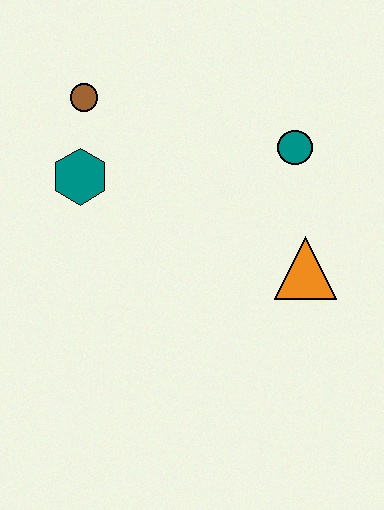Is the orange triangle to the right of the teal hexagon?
Yes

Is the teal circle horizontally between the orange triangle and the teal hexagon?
Yes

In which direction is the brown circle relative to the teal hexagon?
The brown circle is above the teal hexagon.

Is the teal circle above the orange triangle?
Yes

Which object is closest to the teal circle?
The orange triangle is closest to the teal circle.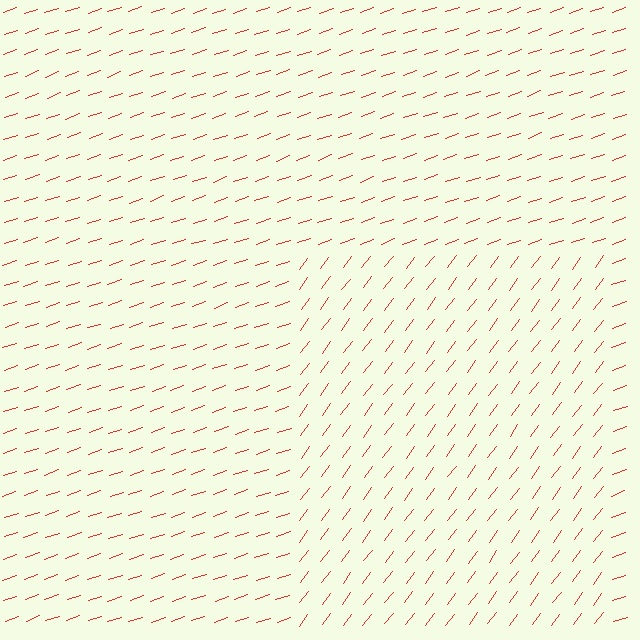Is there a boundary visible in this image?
Yes, there is a texture boundary formed by a change in line orientation.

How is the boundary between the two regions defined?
The boundary is defined purely by a change in line orientation (approximately 34 degrees difference). All lines are the same color and thickness.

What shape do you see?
I see a rectangle.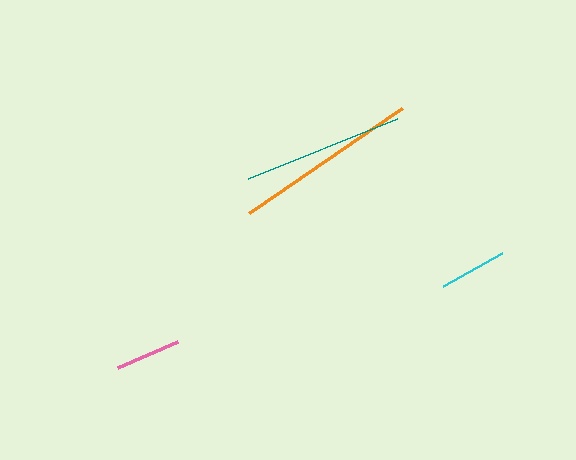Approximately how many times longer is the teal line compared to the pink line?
The teal line is approximately 2.5 times the length of the pink line.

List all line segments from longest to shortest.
From longest to shortest: orange, teal, cyan, pink.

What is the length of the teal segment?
The teal segment is approximately 161 pixels long.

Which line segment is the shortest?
The pink line is the shortest at approximately 66 pixels.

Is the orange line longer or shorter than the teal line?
The orange line is longer than the teal line.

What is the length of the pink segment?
The pink segment is approximately 66 pixels long.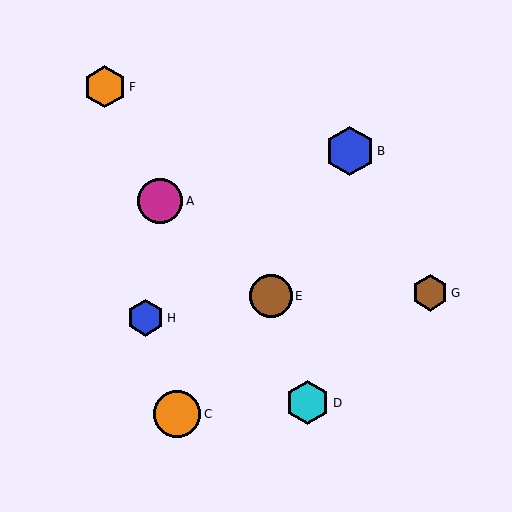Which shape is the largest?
The blue hexagon (labeled B) is the largest.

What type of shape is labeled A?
Shape A is a magenta circle.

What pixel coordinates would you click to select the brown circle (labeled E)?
Click at (271, 296) to select the brown circle E.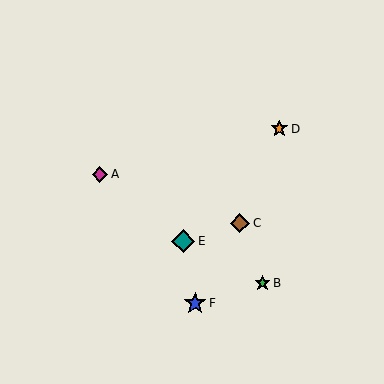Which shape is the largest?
The teal diamond (labeled E) is the largest.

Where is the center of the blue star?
The center of the blue star is at (195, 303).